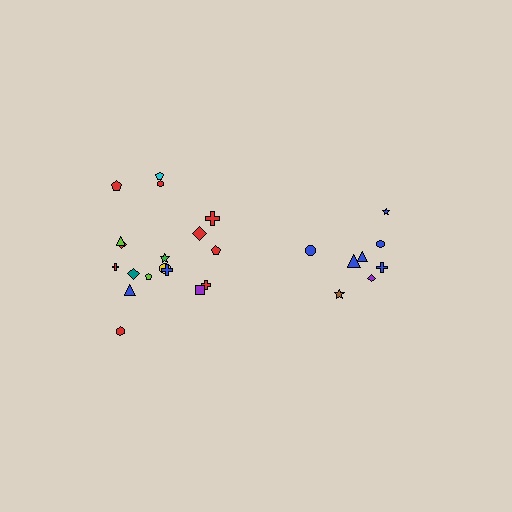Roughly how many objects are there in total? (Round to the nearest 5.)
Roughly 25 objects in total.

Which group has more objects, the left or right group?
The left group.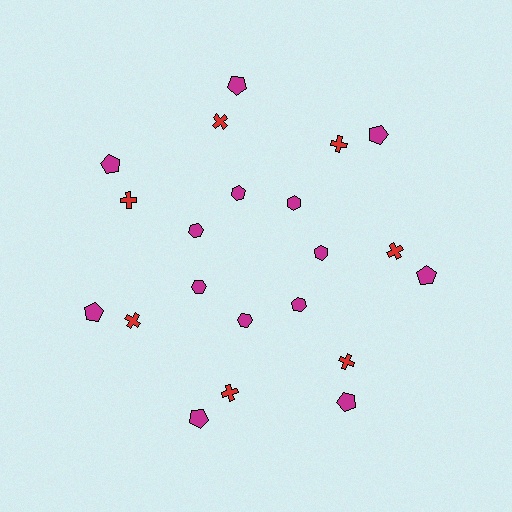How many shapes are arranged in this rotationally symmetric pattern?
There are 21 shapes, arranged in 7 groups of 3.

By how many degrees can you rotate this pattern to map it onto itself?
The pattern maps onto itself every 51 degrees of rotation.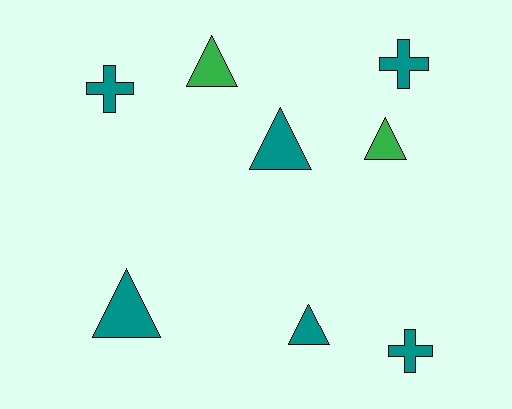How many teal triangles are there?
There are 3 teal triangles.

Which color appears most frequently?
Teal, with 6 objects.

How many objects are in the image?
There are 8 objects.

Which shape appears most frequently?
Triangle, with 5 objects.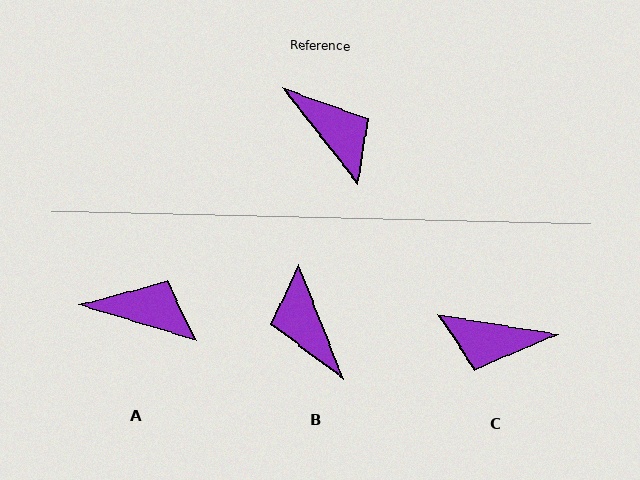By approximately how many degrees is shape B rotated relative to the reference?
Approximately 163 degrees counter-clockwise.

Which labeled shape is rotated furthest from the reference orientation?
B, about 163 degrees away.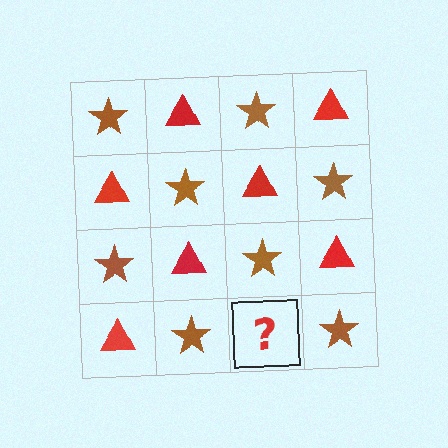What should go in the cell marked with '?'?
The missing cell should contain a red triangle.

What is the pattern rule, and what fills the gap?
The rule is that it alternates brown star and red triangle in a checkerboard pattern. The gap should be filled with a red triangle.